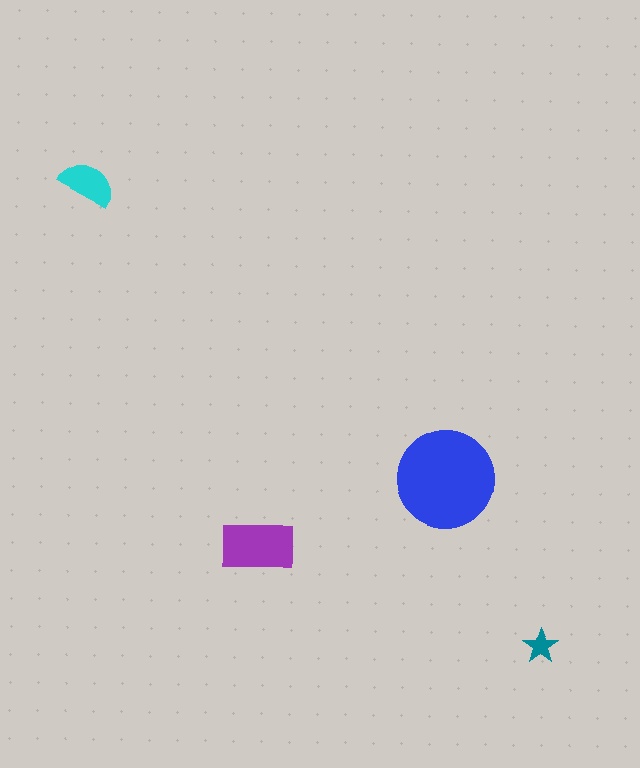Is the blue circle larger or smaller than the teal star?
Larger.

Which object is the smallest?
The teal star.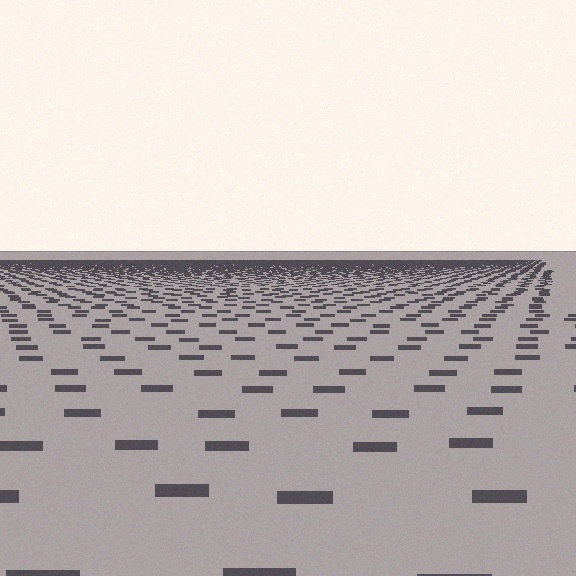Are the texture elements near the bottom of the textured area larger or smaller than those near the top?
Larger. Near the bottom, elements are closer to the viewer and appear at a bigger on-screen size.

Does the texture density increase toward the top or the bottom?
Density increases toward the top.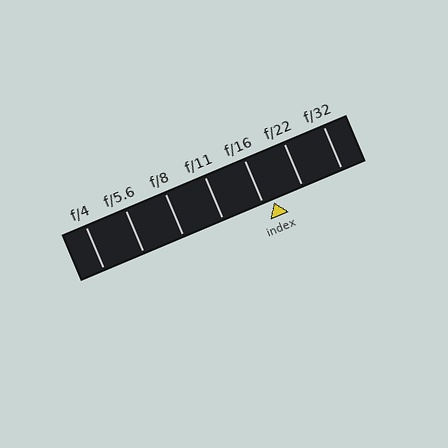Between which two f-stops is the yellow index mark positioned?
The index mark is between f/16 and f/22.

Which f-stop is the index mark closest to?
The index mark is closest to f/16.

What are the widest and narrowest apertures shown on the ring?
The widest aperture shown is f/4 and the narrowest is f/32.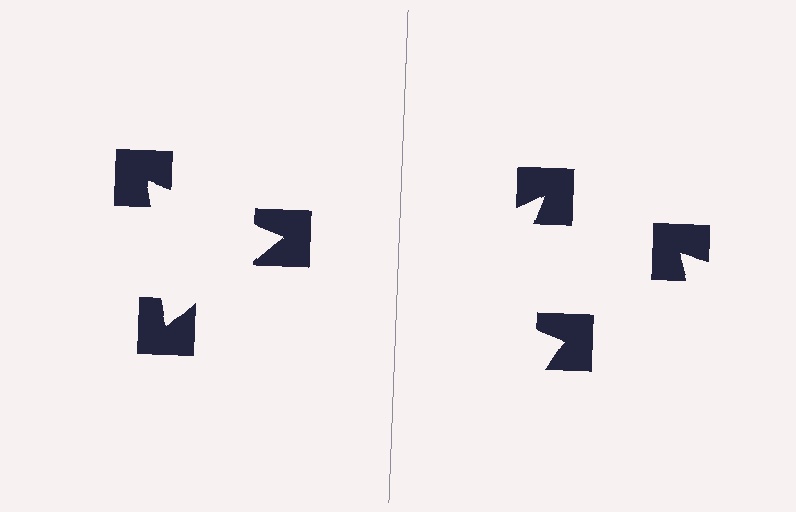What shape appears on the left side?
An illusory triangle.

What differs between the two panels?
The notched squares are positioned identically on both sides; only the wedge orientations differ. On the left they align to a triangle; on the right they are misaligned.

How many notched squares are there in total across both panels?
6 — 3 on each side.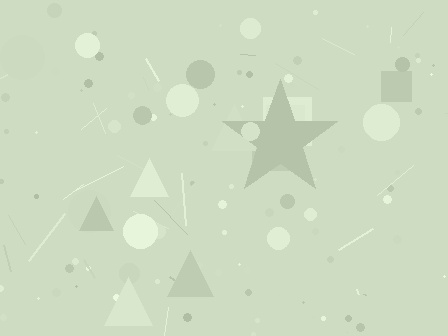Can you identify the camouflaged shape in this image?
The camouflaged shape is a star.